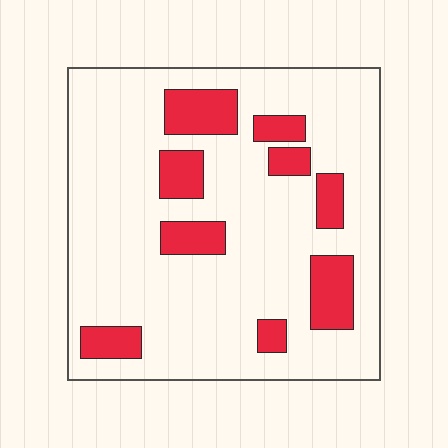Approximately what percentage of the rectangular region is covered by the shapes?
Approximately 20%.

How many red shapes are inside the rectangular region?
9.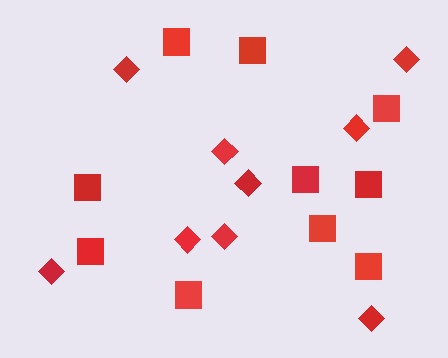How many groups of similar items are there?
There are 2 groups: one group of diamonds (9) and one group of squares (10).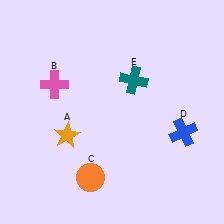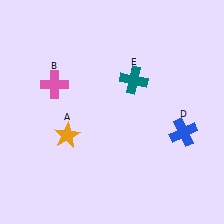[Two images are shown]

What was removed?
The orange circle (C) was removed in Image 2.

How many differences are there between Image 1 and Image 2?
There is 1 difference between the two images.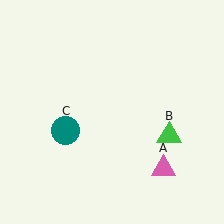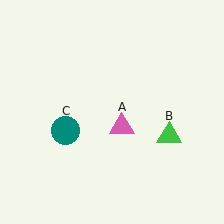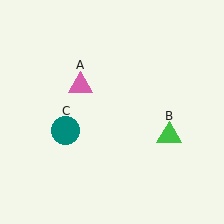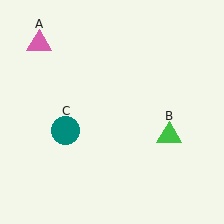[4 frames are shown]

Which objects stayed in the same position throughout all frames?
Green triangle (object B) and teal circle (object C) remained stationary.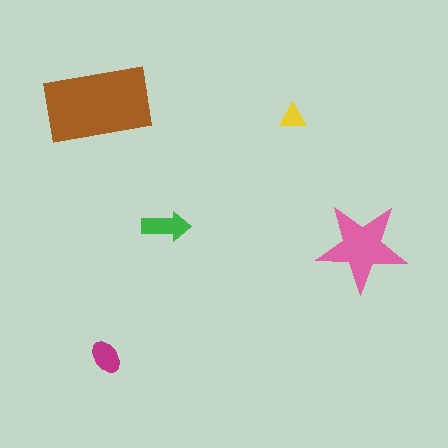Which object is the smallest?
The yellow triangle.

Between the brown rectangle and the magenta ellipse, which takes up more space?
The brown rectangle.